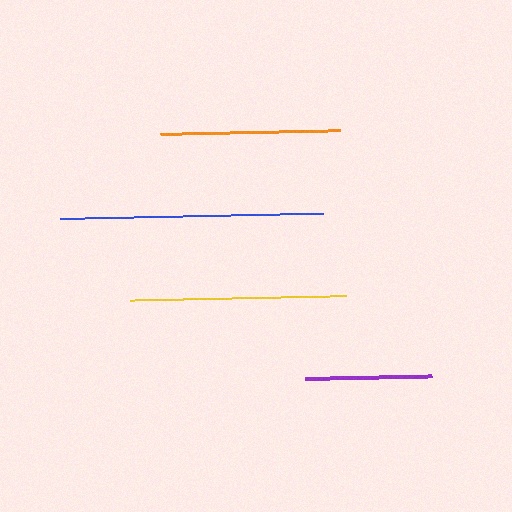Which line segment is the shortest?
The purple line is the shortest at approximately 126 pixels.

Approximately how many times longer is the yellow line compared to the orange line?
The yellow line is approximately 1.2 times the length of the orange line.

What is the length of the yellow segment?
The yellow segment is approximately 217 pixels long.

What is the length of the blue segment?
The blue segment is approximately 263 pixels long.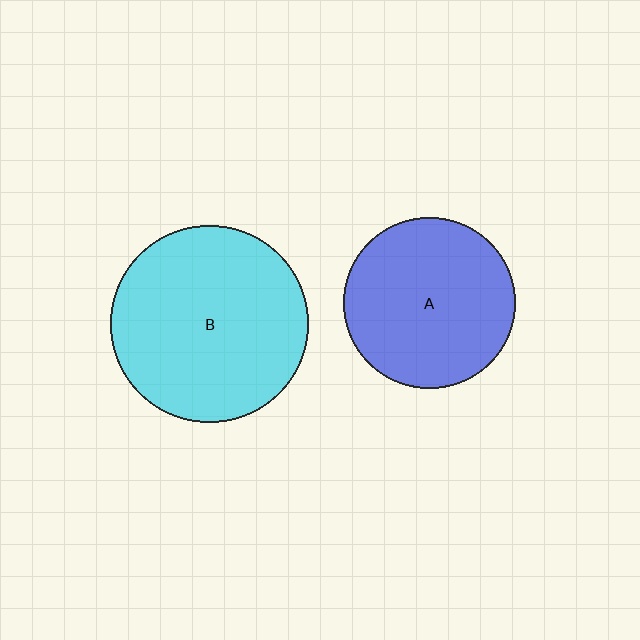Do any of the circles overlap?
No, none of the circles overlap.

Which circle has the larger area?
Circle B (cyan).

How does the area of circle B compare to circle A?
Approximately 1.3 times.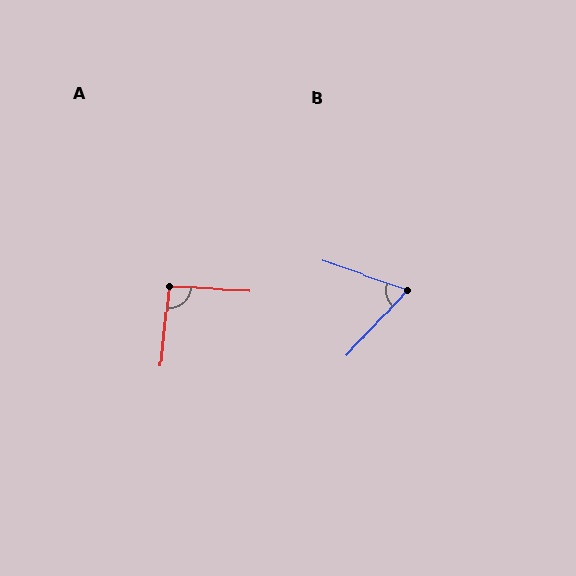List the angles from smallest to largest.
B (66°), A (94°).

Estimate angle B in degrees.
Approximately 66 degrees.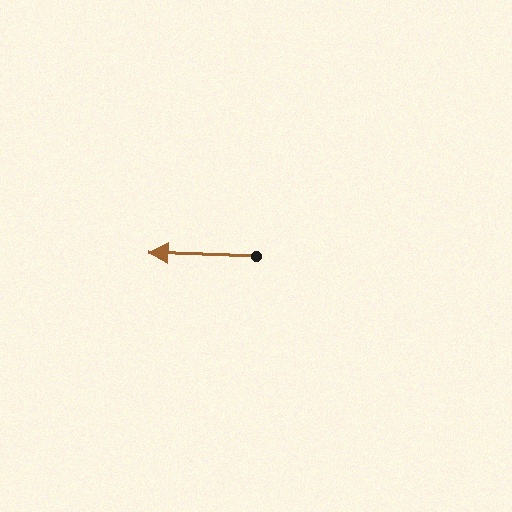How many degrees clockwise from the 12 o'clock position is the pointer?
Approximately 272 degrees.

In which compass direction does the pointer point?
West.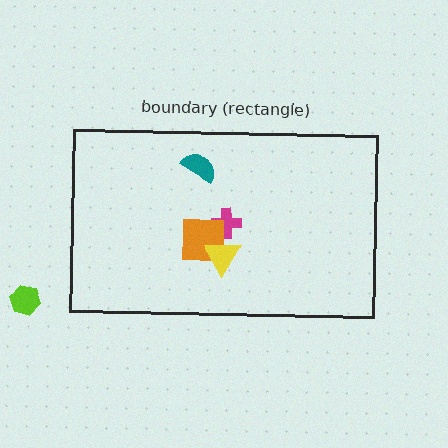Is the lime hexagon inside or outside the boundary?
Outside.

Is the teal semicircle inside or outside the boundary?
Inside.